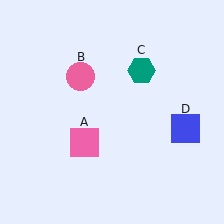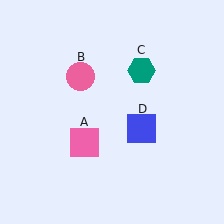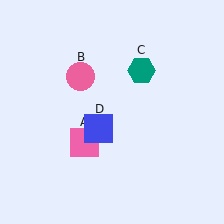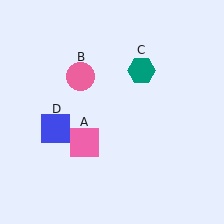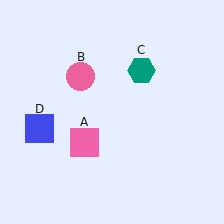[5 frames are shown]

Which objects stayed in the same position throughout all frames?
Pink square (object A) and pink circle (object B) and teal hexagon (object C) remained stationary.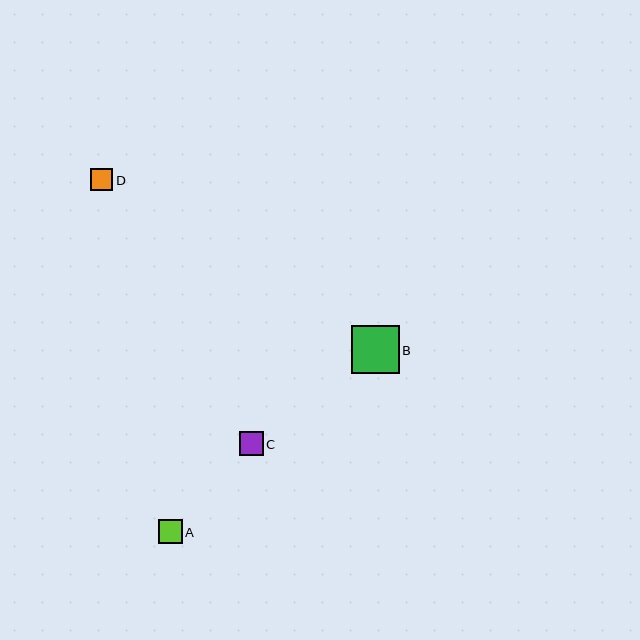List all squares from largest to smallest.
From largest to smallest: B, C, A, D.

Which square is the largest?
Square B is the largest with a size of approximately 48 pixels.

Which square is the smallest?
Square D is the smallest with a size of approximately 22 pixels.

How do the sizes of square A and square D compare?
Square A and square D are approximately the same size.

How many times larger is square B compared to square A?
Square B is approximately 2.0 times the size of square A.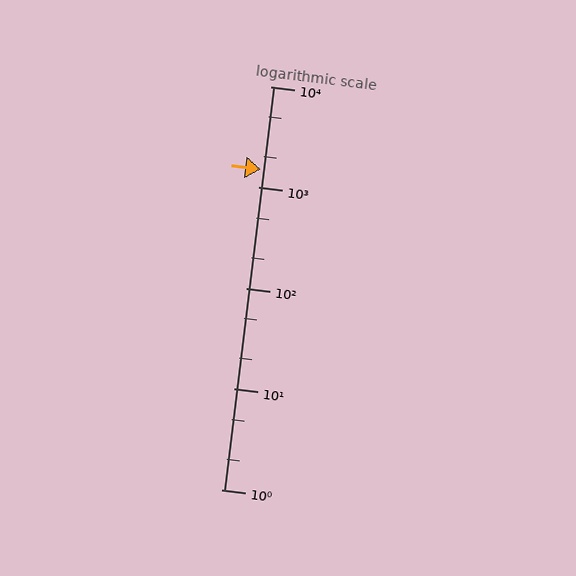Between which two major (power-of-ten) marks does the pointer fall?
The pointer is between 1000 and 10000.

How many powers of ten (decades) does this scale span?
The scale spans 4 decades, from 1 to 10000.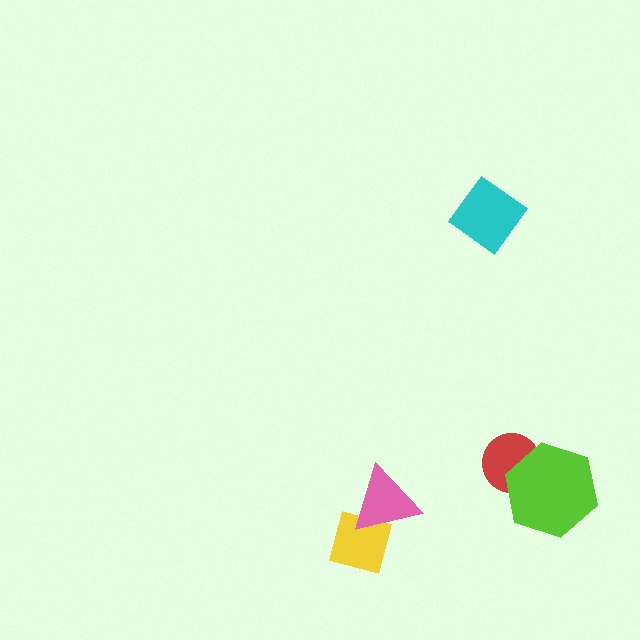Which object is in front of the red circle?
The lime hexagon is in front of the red circle.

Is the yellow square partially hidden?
Yes, it is partially covered by another shape.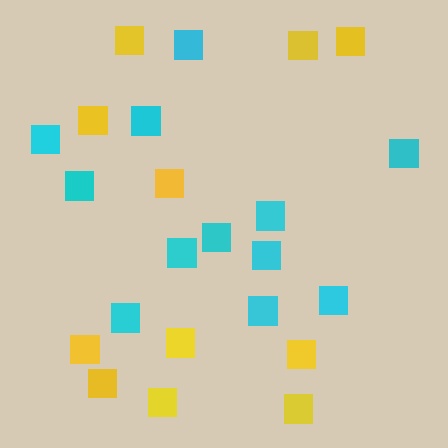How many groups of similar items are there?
There are 2 groups: one group of cyan squares (12) and one group of yellow squares (11).